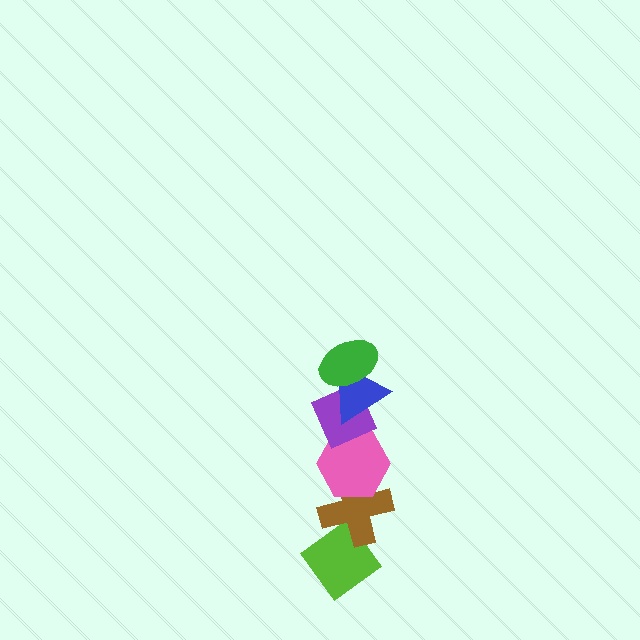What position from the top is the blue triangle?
The blue triangle is 2nd from the top.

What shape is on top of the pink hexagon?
The purple diamond is on top of the pink hexagon.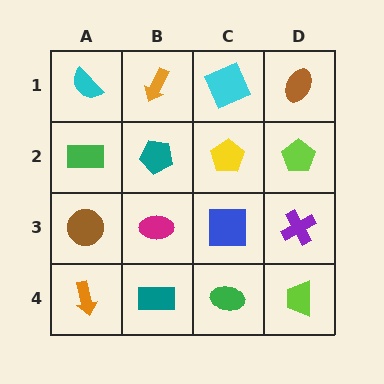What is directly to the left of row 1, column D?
A cyan square.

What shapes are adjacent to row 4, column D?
A purple cross (row 3, column D), a green ellipse (row 4, column C).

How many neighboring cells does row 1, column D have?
2.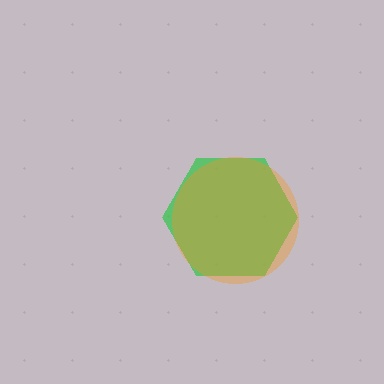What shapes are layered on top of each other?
The layered shapes are: a green hexagon, an orange circle.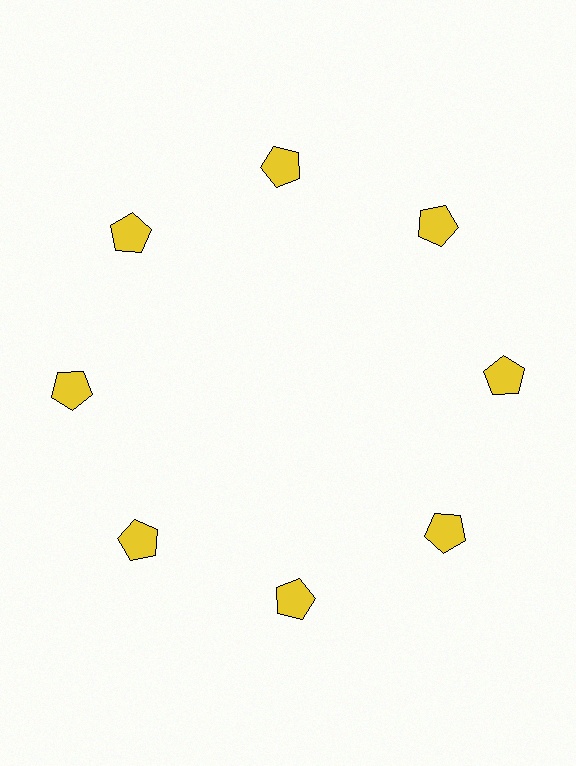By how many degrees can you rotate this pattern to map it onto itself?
The pattern maps onto itself every 45 degrees of rotation.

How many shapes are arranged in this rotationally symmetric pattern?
There are 8 shapes, arranged in 8 groups of 1.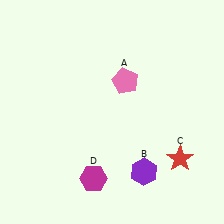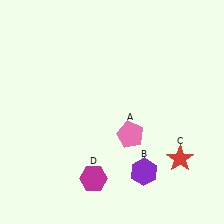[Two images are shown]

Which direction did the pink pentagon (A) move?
The pink pentagon (A) moved down.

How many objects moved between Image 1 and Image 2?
1 object moved between the two images.